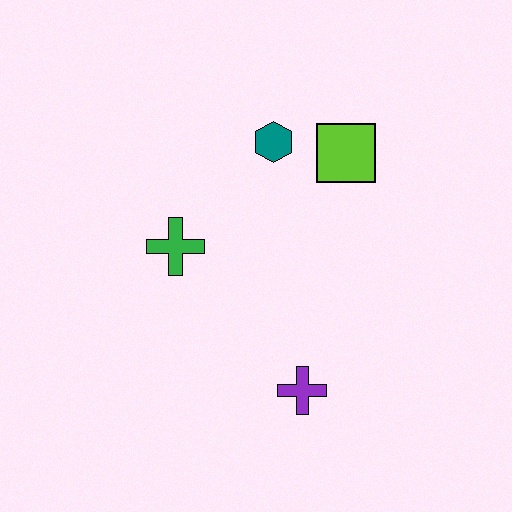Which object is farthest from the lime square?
The purple cross is farthest from the lime square.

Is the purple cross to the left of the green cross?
No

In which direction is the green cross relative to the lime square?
The green cross is to the left of the lime square.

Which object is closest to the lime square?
The teal hexagon is closest to the lime square.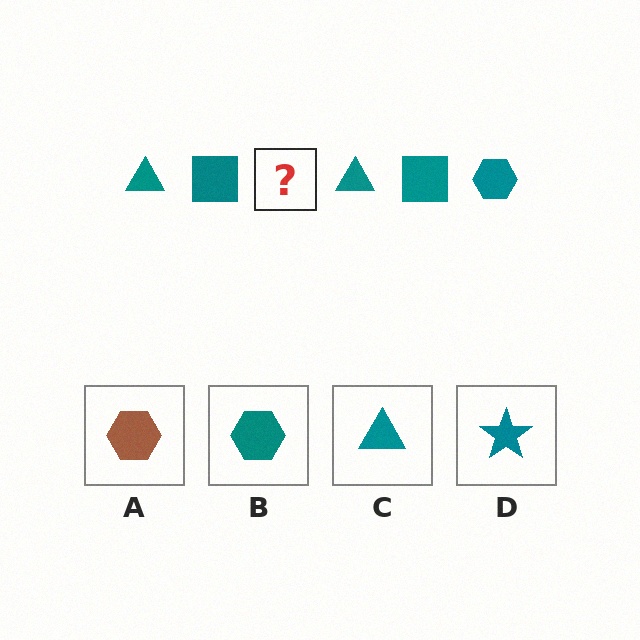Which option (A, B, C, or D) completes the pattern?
B.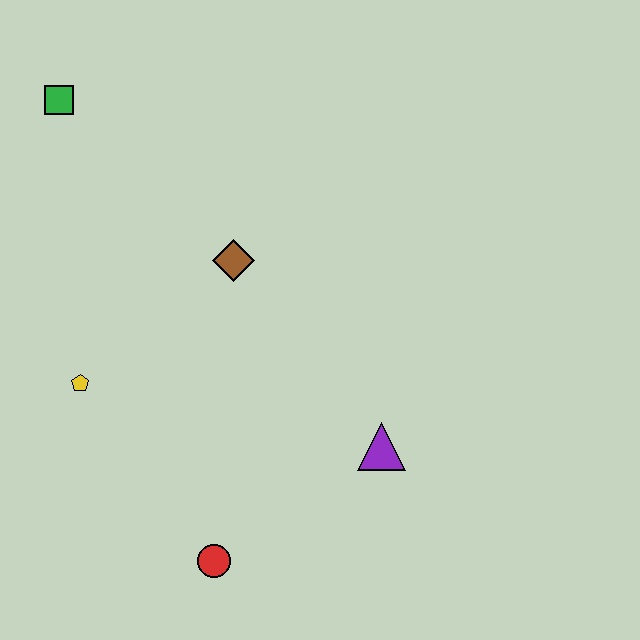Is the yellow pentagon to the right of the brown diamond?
No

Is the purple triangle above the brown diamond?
No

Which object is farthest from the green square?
The red circle is farthest from the green square.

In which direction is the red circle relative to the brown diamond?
The red circle is below the brown diamond.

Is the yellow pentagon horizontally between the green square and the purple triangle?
Yes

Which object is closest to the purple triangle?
The red circle is closest to the purple triangle.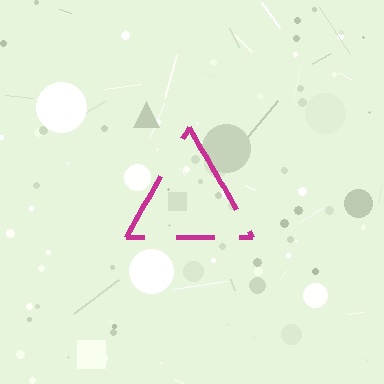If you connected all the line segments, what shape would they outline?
They would outline a triangle.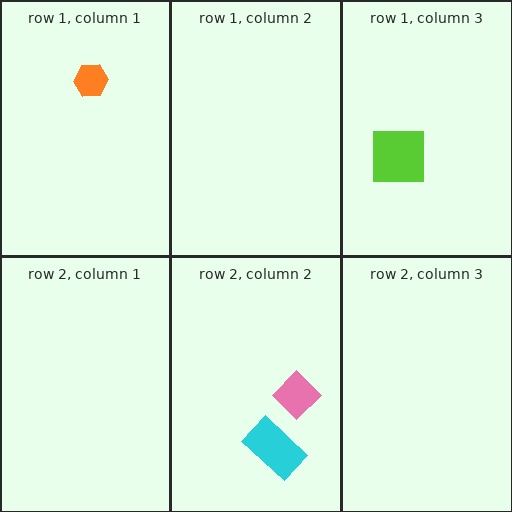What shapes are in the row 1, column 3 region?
The lime square.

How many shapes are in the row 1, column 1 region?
1.